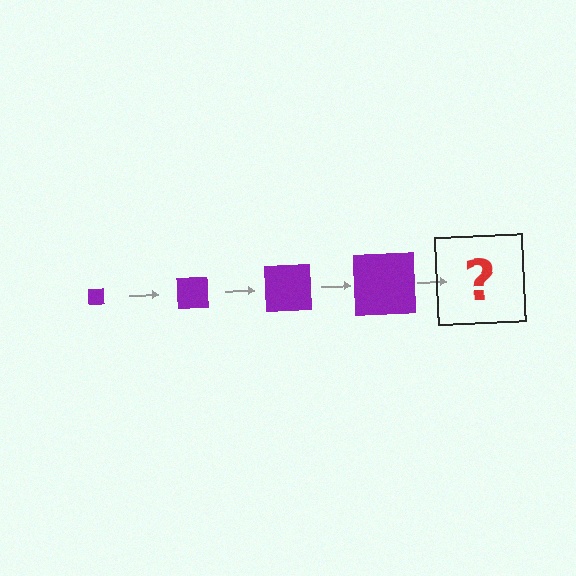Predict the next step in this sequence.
The next step is a purple square, larger than the previous one.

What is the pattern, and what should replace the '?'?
The pattern is that the square gets progressively larger each step. The '?' should be a purple square, larger than the previous one.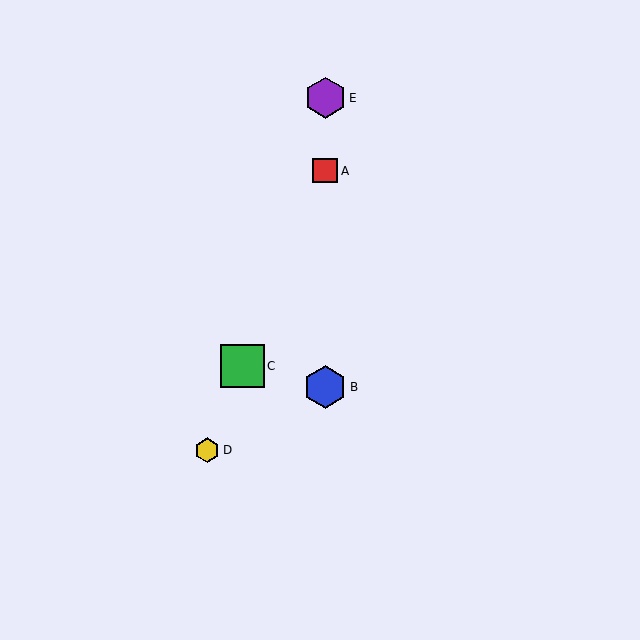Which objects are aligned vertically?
Objects A, B, E are aligned vertically.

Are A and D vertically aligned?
No, A is at x≈325 and D is at x≈207.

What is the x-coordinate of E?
Object E is at x≈325.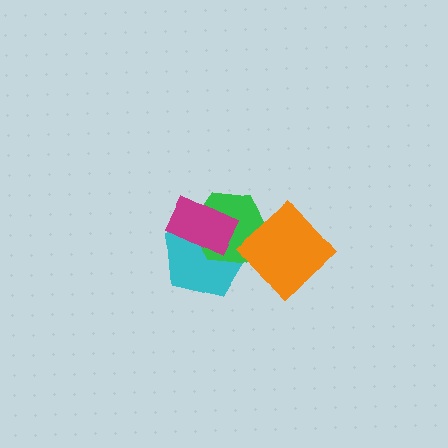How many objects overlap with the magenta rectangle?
2 objects overlap with the magenta rectangle.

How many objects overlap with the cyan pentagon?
2 objects overlap with the cyan pentagon.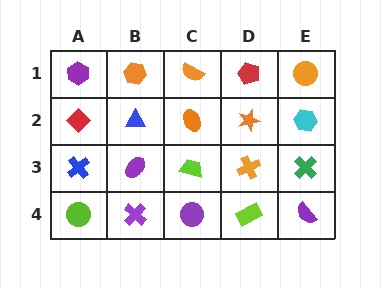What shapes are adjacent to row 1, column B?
A blue triangle (row 2, column B), a purple hexagon (row 1, column A), an orange semicircle (row 1, column C).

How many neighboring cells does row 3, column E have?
3.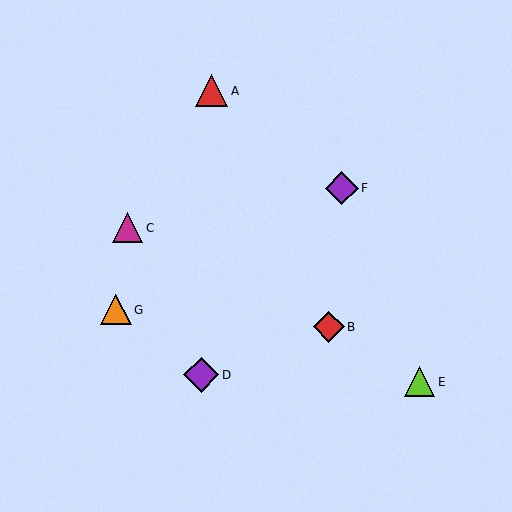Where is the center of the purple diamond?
The center of the purple diamond is at (342, 188).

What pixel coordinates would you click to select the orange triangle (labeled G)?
Click at (116, 310) to select the orange triangle G.